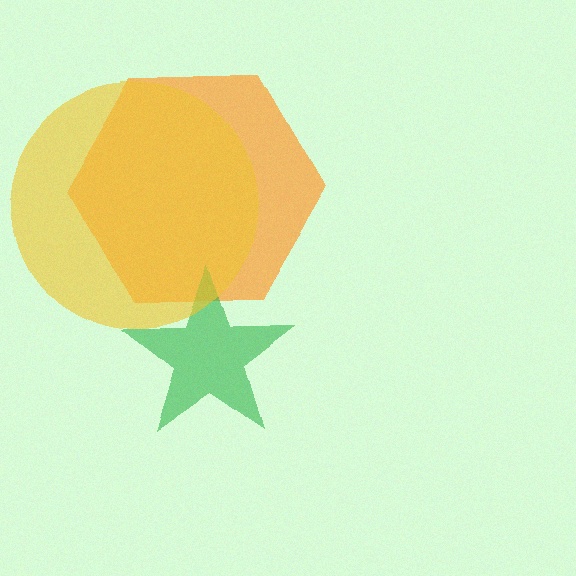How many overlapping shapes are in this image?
There are 3 overlapping shapes in the image.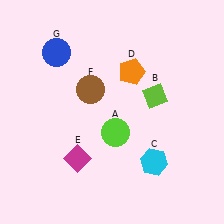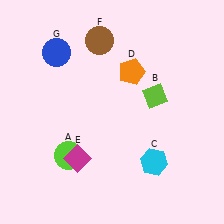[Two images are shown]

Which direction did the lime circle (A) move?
The lime circle (A) moved left.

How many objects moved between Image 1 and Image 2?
2 objects moved between the two images.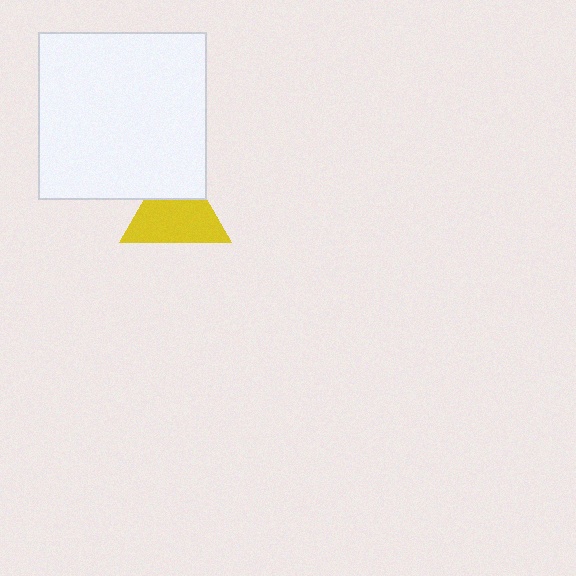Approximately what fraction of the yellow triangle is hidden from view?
Roughly 31% of the yellow triangle is hidden behind the white square.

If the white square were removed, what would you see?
You would see the complete yellow triangle.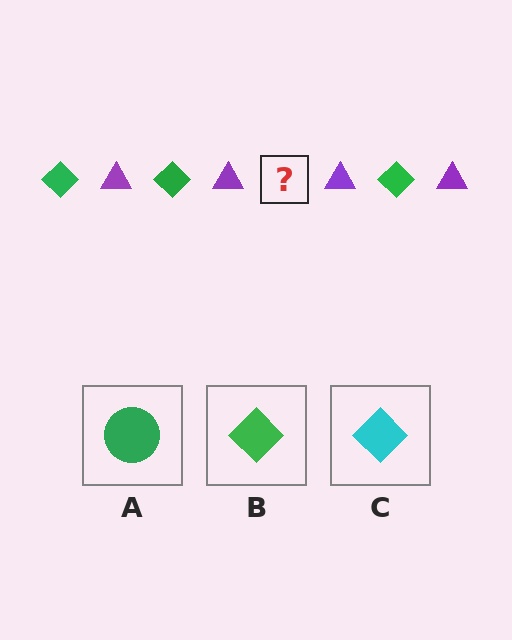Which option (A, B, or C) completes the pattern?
B.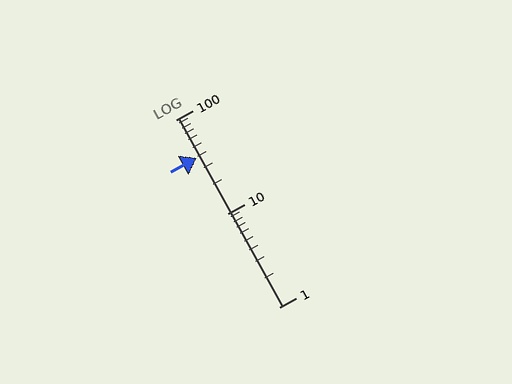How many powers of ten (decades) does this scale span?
The scale spans 2 decades, from 1 to 100.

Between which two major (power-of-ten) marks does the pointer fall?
The pointer is between 10 and 100.